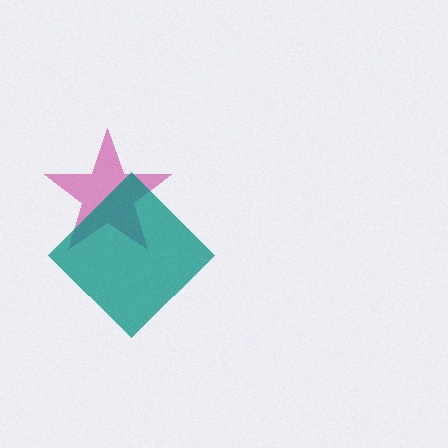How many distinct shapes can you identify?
There are 2 distinct shapes: a magenta star, a teal diamond.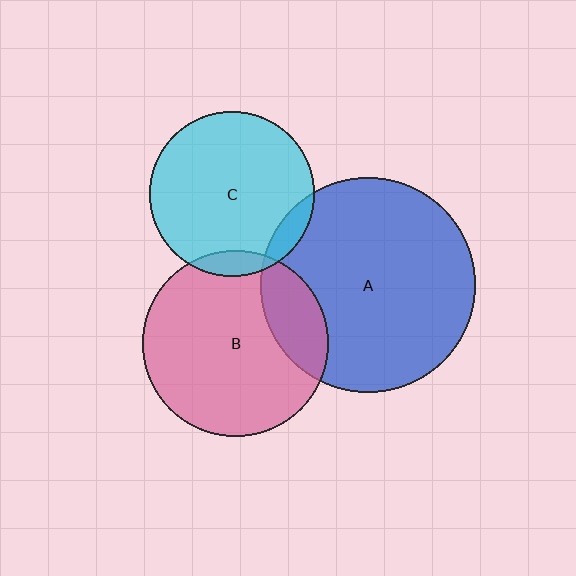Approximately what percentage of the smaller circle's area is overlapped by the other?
Approximately 10%.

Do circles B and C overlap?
Yes.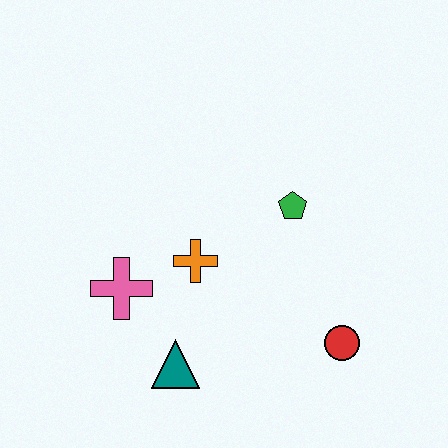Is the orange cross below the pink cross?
No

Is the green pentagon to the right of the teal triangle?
Yes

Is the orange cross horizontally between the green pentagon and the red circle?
No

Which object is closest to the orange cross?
The pink cross is closest to the orange cross.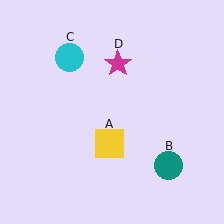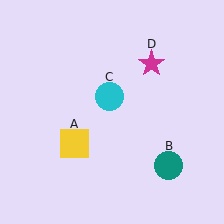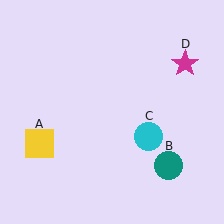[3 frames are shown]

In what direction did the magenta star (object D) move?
The magenta star (object D) moved right.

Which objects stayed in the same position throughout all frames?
Teal circle (object B) remained stationary.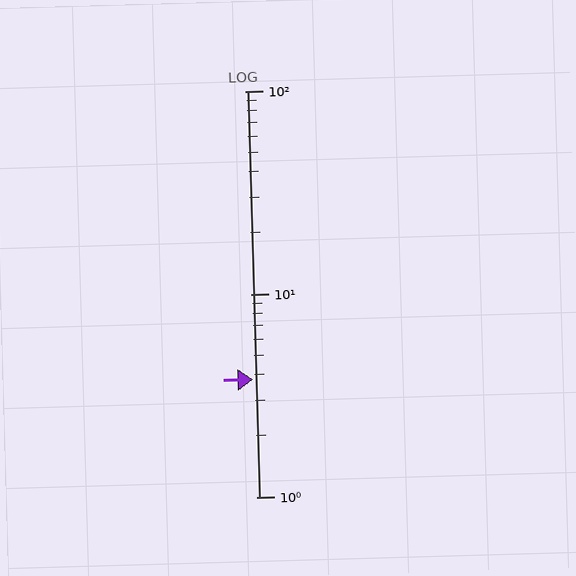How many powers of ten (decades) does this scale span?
The scale spans 2 decades, from 1 to 100.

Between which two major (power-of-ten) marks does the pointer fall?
The pointer is between 1 and 10.